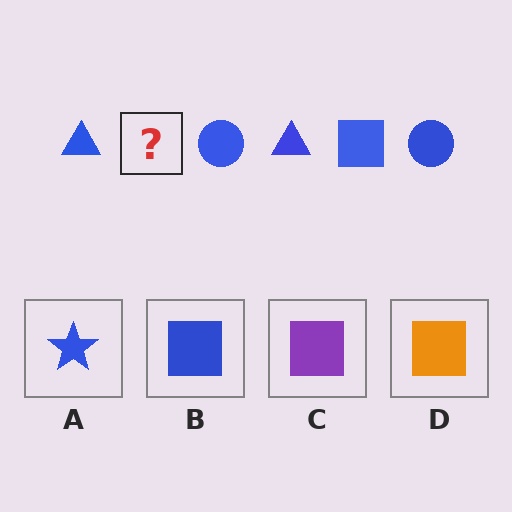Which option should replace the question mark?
Option B.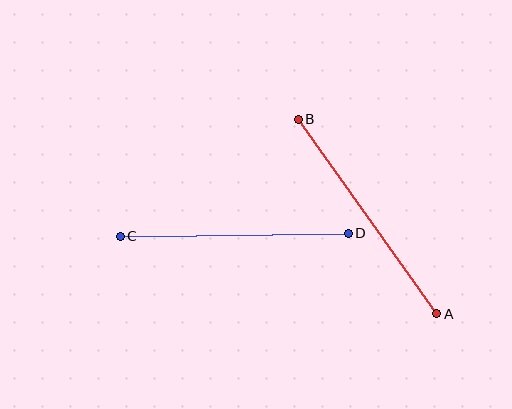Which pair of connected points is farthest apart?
Points A and B are farthest apart.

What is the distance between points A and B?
The distance is approximately 238 pixels.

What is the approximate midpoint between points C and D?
The midpoint is at approximately (234, 235) pixels.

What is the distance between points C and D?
The distance is approximately 228 pixels.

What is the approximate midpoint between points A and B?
The midpoint is at approximately (367, 216) pixels.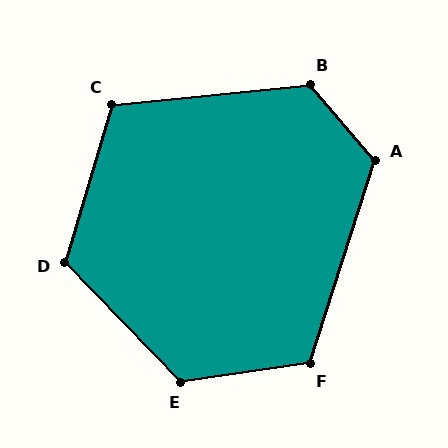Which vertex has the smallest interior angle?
C, at approximately 112 degrees.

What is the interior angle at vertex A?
Approximately 122 degrees (obtuse).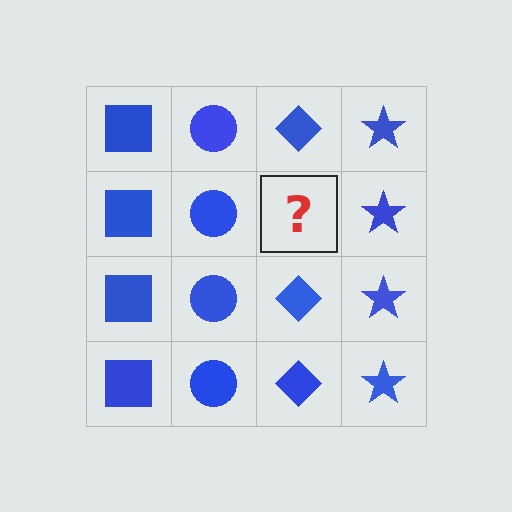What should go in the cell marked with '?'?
The missing cell should contain a blue diamond.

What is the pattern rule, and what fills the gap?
The rule is that each column has a consistent shape. The gap should be filled with a blue diamond.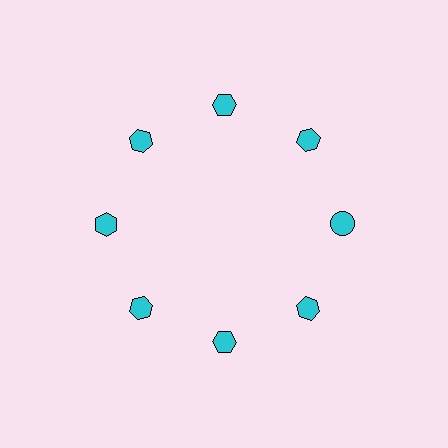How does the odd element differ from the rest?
It has a different shape: circle instead of hexagon.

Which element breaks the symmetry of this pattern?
The cyan circle at roughly the 3 o'clock position breaks the symmetry. All other shapes are cyan hexagons.